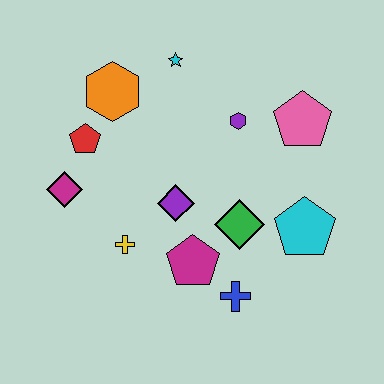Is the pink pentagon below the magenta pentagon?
No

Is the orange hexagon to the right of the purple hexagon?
No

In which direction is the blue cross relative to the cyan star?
The blue cross is below the cyan star.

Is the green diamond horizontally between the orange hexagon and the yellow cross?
No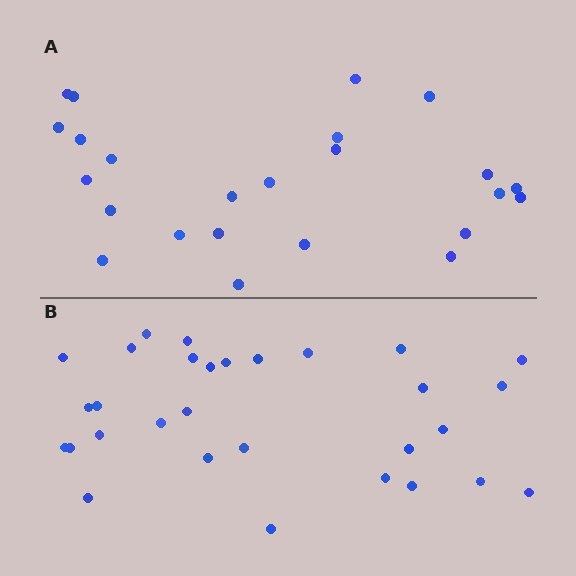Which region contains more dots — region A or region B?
Region B (the bottom region) has more dots.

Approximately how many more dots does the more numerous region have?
Region B has about 6 more dots than region A.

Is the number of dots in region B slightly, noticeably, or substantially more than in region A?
Region B has noticeably more, but not dramatically so. The ratio is roughly 1.2 to 1.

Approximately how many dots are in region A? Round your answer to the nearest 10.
About 20 dots. (The exact count is 24, which rounds to 20.)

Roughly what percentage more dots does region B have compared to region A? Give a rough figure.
About 25% more.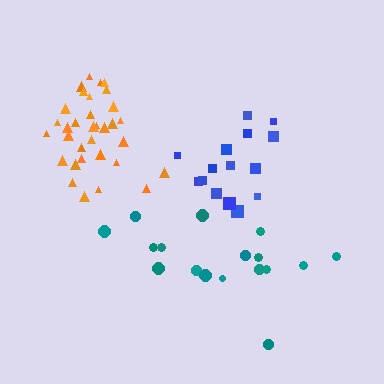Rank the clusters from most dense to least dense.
orange, blue, teal.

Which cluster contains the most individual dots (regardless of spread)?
Orange (33).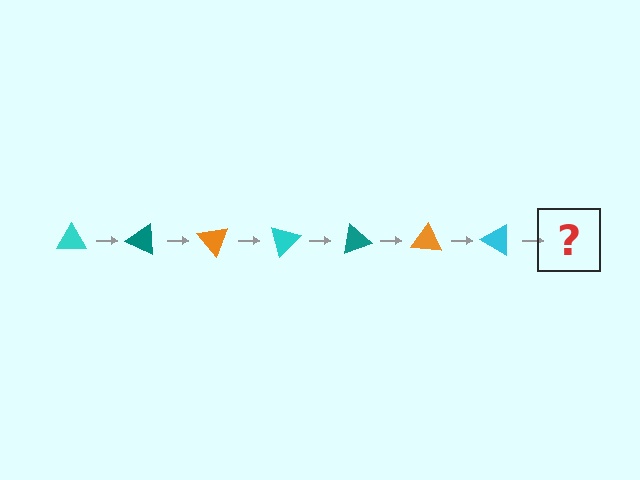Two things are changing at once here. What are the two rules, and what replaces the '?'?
The two rules are that it rotates 25 degrees each step and the color cycles through cyan, teal, and orange. The '?' should be a teal triangle, rotated 175 degrees from the start.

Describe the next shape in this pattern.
It should be a teal triangle, rotated 175 degrees from the start.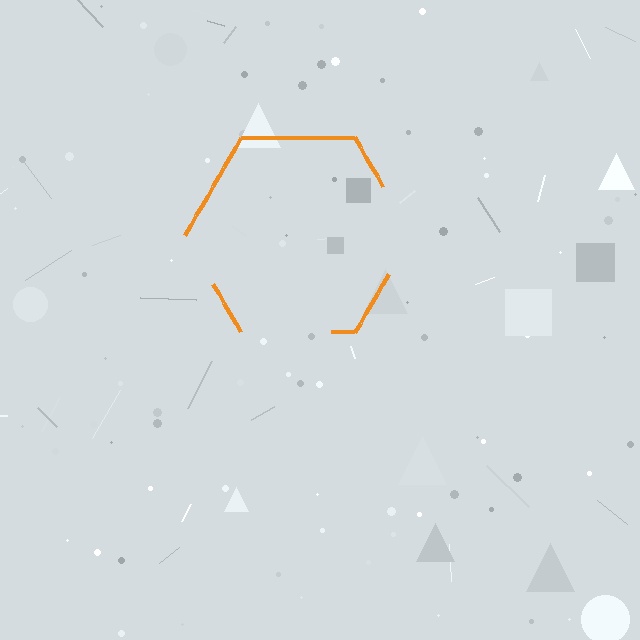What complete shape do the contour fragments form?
The contour fragments form a hexagon.